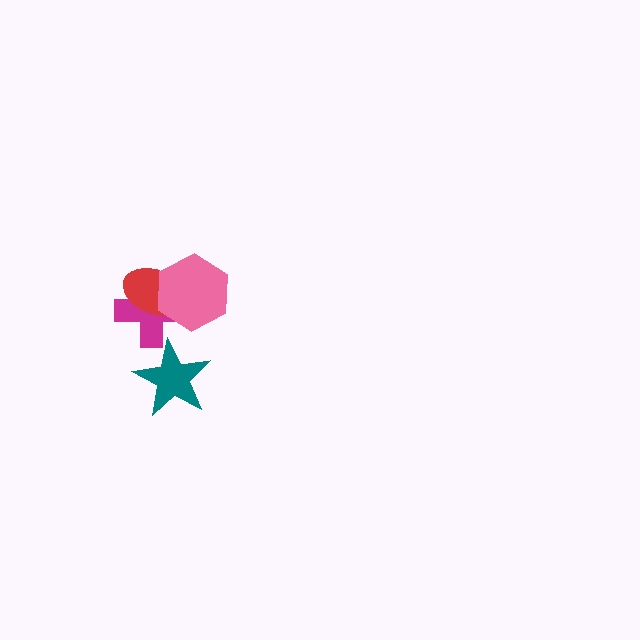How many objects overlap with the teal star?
0 objects overlap with the teal star.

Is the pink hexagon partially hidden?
No, no other shape covers it.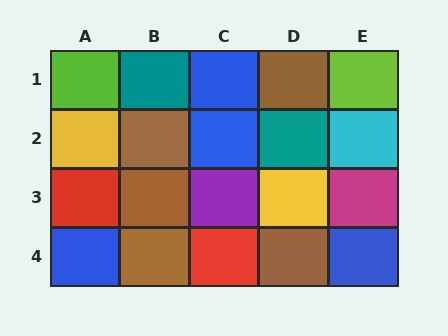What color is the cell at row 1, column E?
Lime.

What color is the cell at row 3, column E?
Magenta.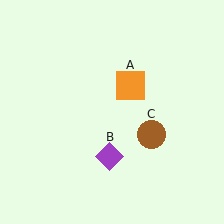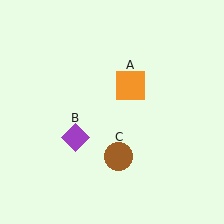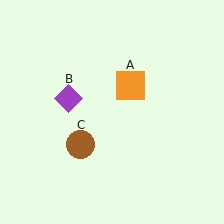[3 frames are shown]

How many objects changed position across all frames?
2 objects changed position: purple diamond (object B), brown circle (object C).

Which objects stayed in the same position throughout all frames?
Orange square (object A) remained stationary.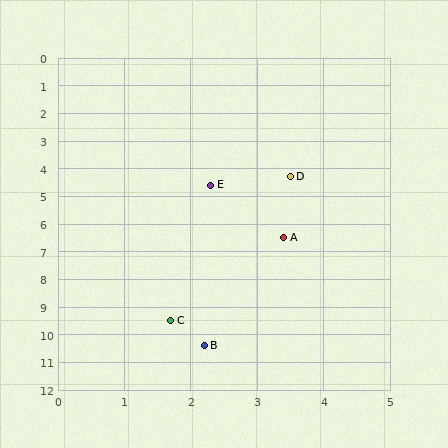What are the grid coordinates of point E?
Point E is at approximately (2.3, 4.6).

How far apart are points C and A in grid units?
Points C and A are about 3.4 grid units apart.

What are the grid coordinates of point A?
Point A is at approximately (3.4, 6.5).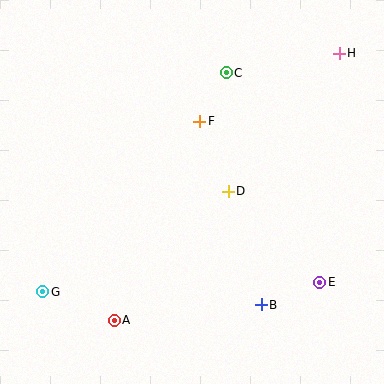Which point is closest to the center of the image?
Point D at (228, 191) is closest to the center.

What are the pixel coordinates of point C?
Point C is at (226, 73).